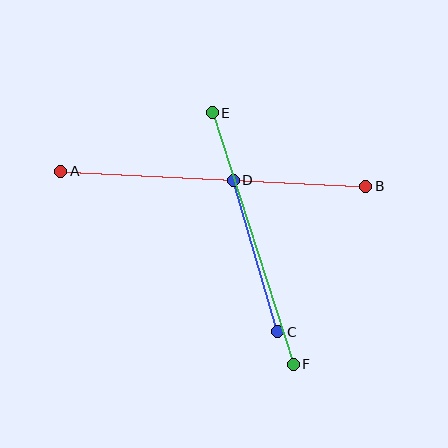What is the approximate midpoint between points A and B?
The midpoint is at approximately (213, 179) pixels.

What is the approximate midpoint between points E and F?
The midpoint is at approximately (253, 239) pixels.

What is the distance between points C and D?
The distance is approximately 158 pixels.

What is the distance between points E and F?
The distance is approximately 264 pixels.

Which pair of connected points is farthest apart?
Points A and B are farthest apart.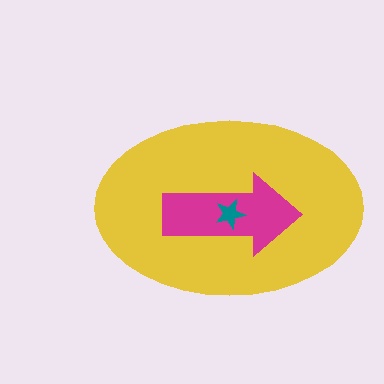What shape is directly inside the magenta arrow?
The teal star.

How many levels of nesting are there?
3.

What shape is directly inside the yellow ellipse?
The magenta arrow.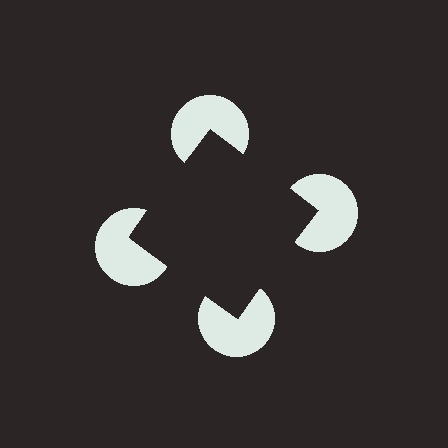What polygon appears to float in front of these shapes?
An illusory square — its edges are inferred from the aligned wedge cuts in the pac-man discs, not physically drawn.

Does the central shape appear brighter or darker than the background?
It typically appears slightly darker than the background, even though no actual brightness change is drawn.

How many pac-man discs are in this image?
There are 4 — one at each vertex of the illusory square.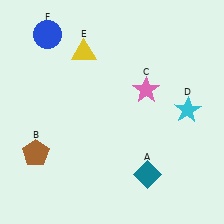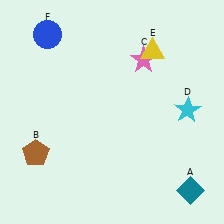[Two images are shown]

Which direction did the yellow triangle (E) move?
The yellow triangle (E) moved right.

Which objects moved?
The objects that moved are: the teal diamond (A), the pink star (C), the yellow triangle (E).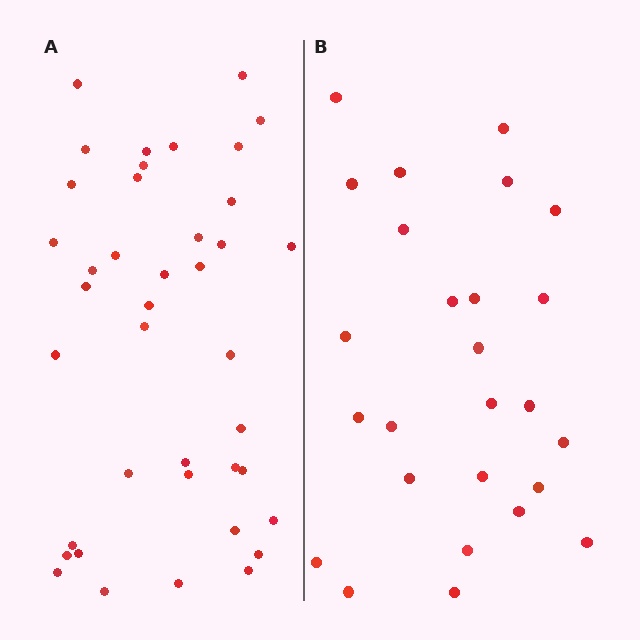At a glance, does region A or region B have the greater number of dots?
Region A (the left region) has more dots.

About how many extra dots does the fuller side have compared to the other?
Region A has approximately 15 more dots than region B.